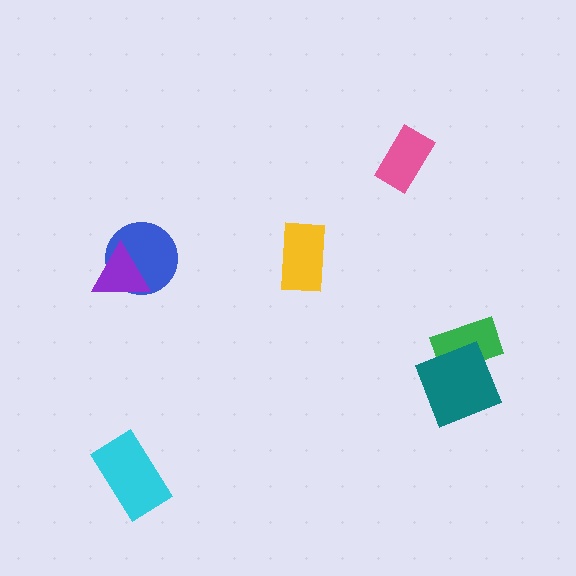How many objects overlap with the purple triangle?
1 object overlaps with the purple triangle.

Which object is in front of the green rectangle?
The teal square is in front of the green rectangle.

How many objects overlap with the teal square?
1 object overlaps with the teal square.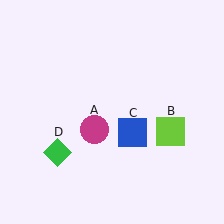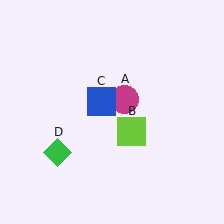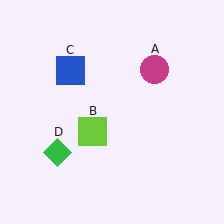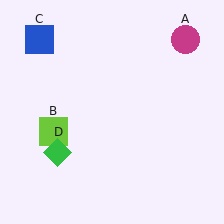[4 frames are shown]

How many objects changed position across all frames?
3 objects changed position: magenta circle (object A), lime square (object B), blue square (object C).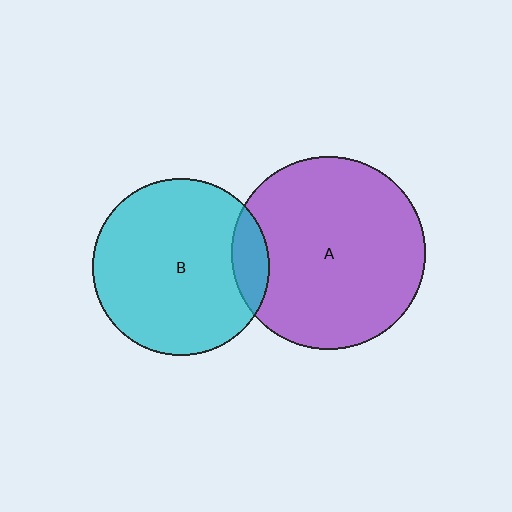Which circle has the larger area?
Circle A (purple).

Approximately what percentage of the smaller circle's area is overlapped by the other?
Approximately 10%.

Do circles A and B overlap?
Yes.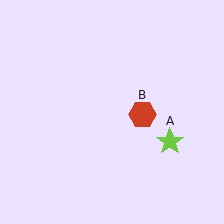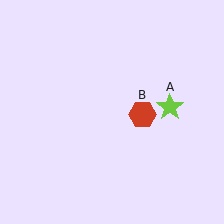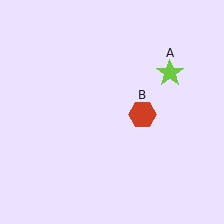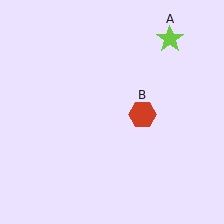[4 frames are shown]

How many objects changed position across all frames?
1 object changed position: lime star (object A).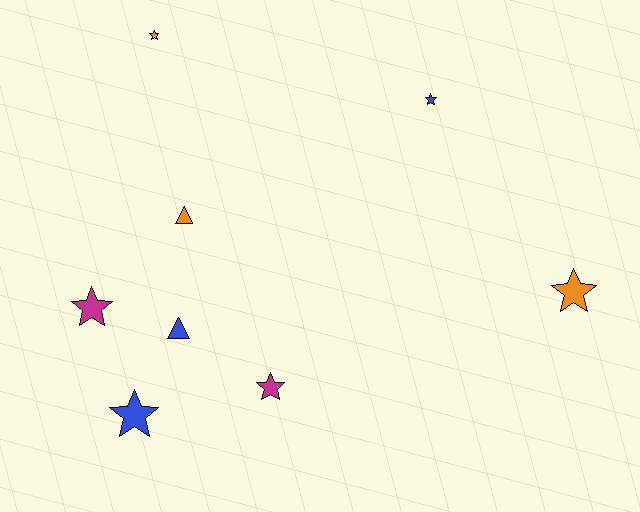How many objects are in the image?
There are 8 objects.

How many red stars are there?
There are no red stars.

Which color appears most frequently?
Orange, with 3 objects.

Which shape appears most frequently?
Star, with 6 objects.